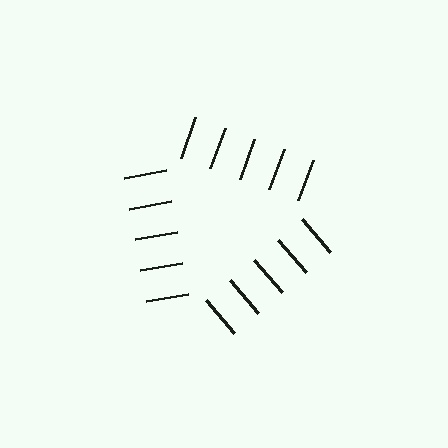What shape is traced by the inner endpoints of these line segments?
An illusory triangle — the line segments terminate on its edges but no continuous stroke is drawn.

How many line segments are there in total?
15 — 5 along each of the 3 edges.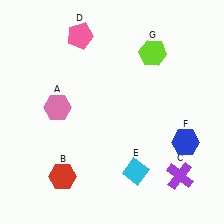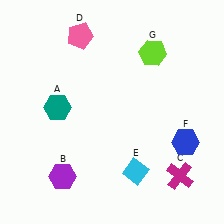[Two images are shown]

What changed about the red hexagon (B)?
In Image 1, B is red. In Image 2, it changed to purple.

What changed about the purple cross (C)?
In Image 1, C is purple. In Image 2, it changed to magenta.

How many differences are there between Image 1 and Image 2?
There are 3 differences between the two images.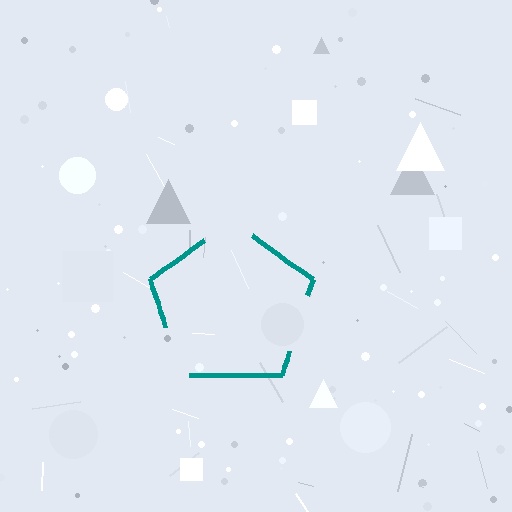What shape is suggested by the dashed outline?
The dashed outline suggests a pentagon.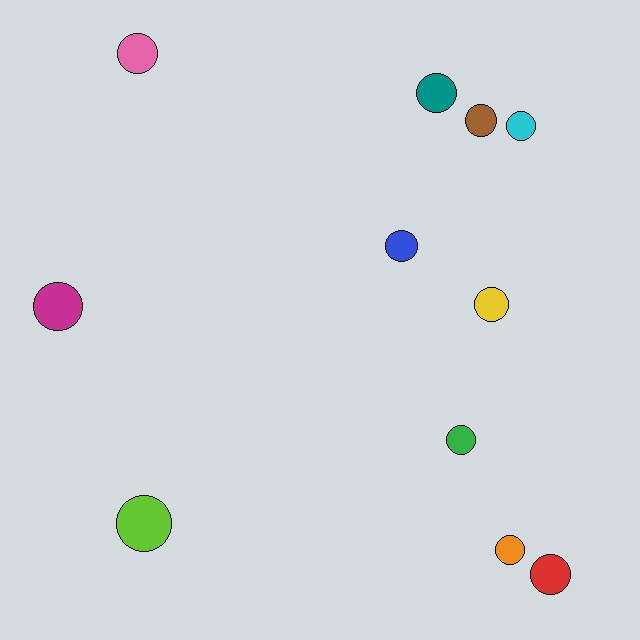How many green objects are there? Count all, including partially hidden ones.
There is 1 green object.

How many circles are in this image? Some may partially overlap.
There are 11 circles.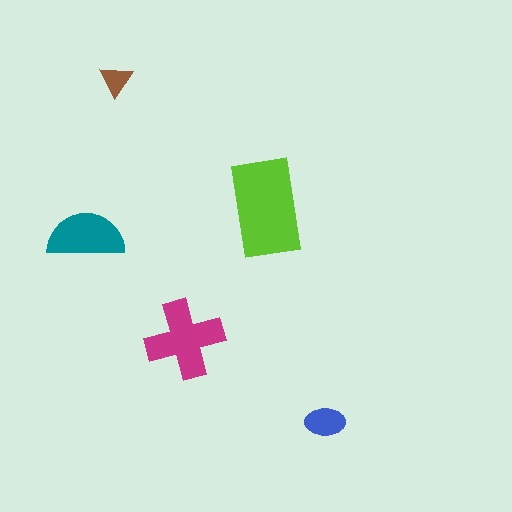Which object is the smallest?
The brown triangle.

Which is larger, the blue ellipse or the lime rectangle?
The lime rectangle.